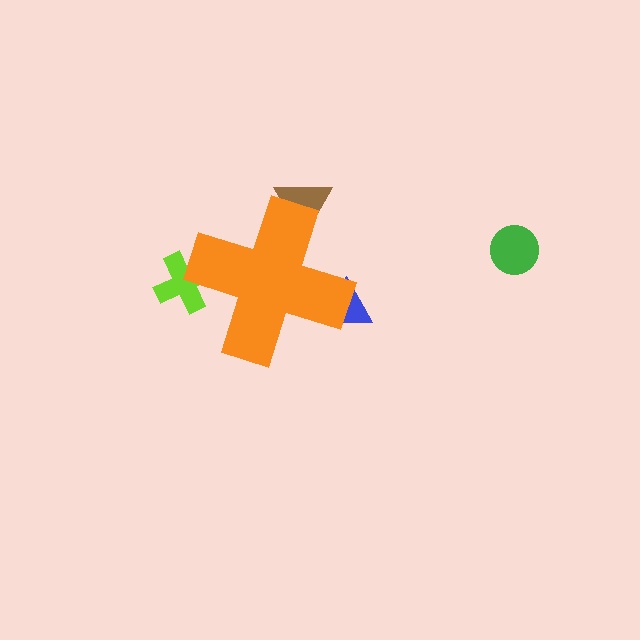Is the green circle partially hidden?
No, the green circle is fully visible.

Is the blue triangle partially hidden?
Yes, the blue triangle is partially hidden behind the orange cross.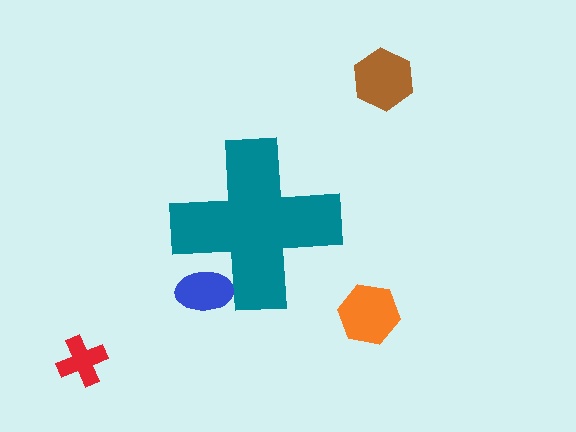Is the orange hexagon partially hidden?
No, the orange hexagon is fully visible.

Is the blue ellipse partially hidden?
Yes, the blue ellipse is partially hidden behind the teal cross.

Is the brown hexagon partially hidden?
No, the brown hexagon is fully visible.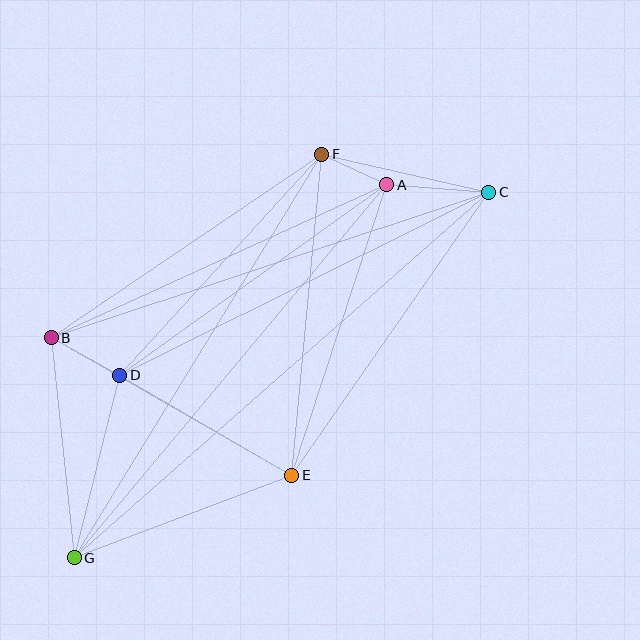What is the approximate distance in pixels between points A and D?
The distance between A and D is approximately 328 pixels.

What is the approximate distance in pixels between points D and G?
The distance between D and G is approximately 188 pixels.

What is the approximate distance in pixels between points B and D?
The distance between B and D is approximately 78 pixels.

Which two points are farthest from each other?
Points C and G are farthest from each other.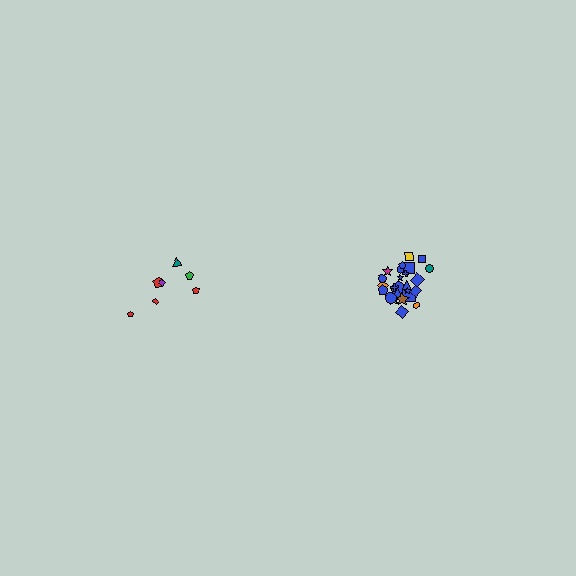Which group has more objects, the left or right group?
The right group.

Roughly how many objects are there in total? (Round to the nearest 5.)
Roughly 30 objects in total.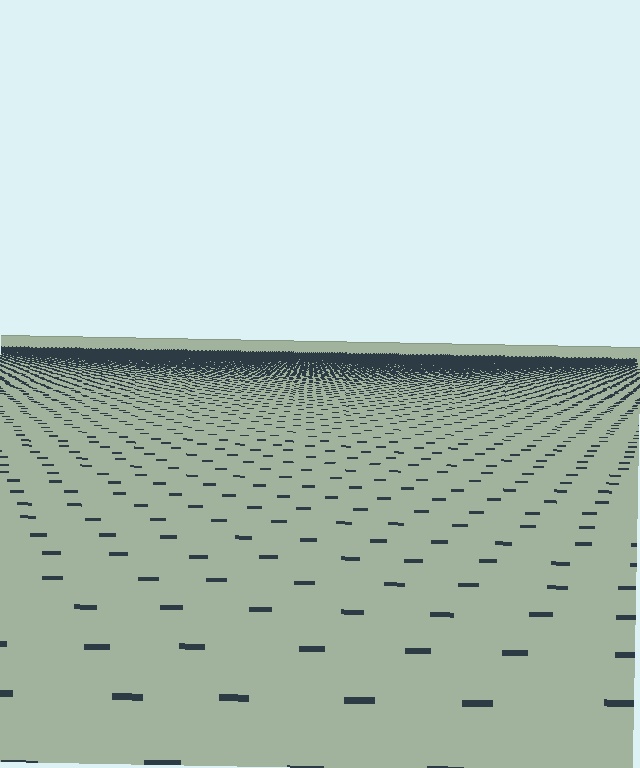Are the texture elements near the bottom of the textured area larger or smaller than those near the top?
Larger. Near the bottom, elements are closer to the viewer and appear at a bigger on-screen size.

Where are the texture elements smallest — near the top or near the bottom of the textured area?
Near the top.